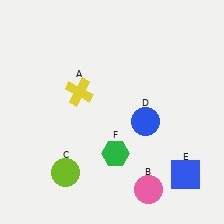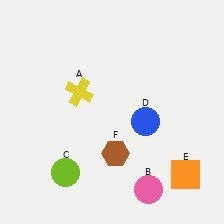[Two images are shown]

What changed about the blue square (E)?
In Image 1, E is blue. In Image 2, it changed to orange.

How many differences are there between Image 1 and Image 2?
There are 2 differences between the two images.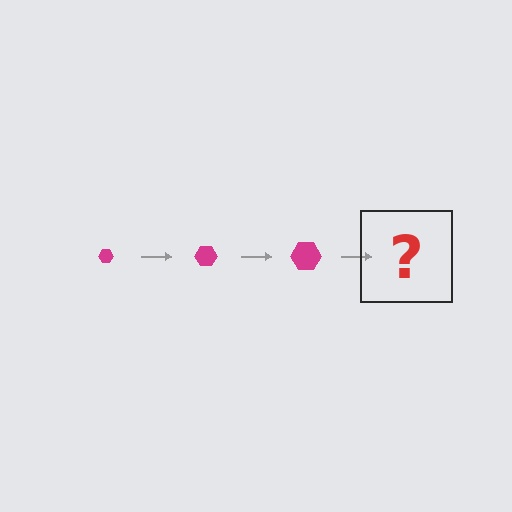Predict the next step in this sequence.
The next step is a magenta hexagon, larger than the previous one.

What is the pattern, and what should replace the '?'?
The pattern is that the hexagon gets progressively larger each step. The '?' should be a magenta hexagon, larger than the previous one.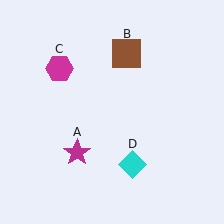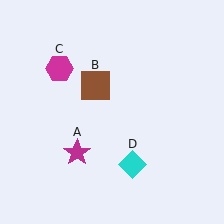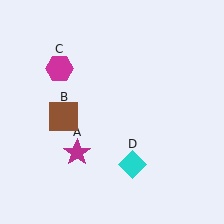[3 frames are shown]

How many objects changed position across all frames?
1 object changed position: brown square (object B).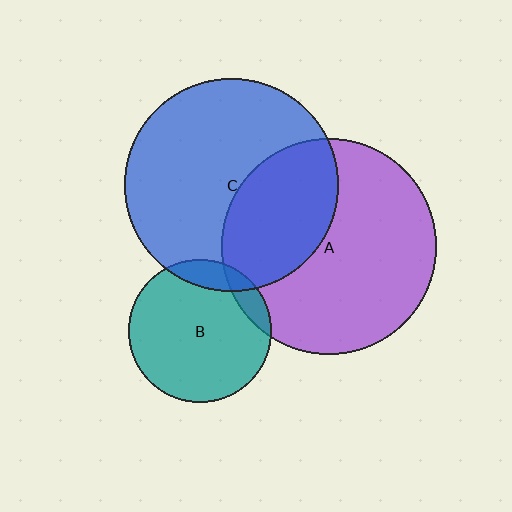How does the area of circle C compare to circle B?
Approximately 2.2 times.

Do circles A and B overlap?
Yes.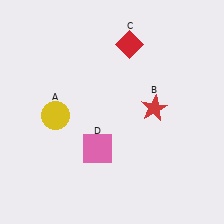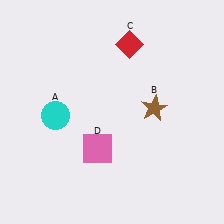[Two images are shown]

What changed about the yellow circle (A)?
In Image 1, A is yellow. In Image 2, it changed to cyan.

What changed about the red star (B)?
In Image 1, B is red. In Image 2, it changed to brown.